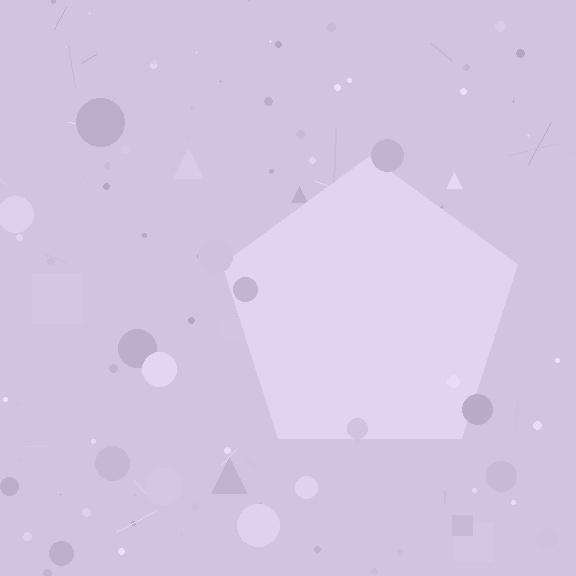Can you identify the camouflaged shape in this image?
The camouflaged shape is a pentagon.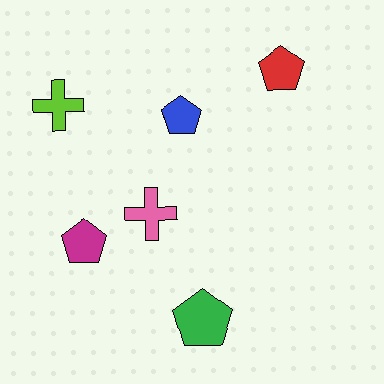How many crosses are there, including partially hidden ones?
There are 2 crosses.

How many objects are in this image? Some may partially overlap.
There are 6 objects.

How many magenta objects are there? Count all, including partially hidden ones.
There is 1 magenta object.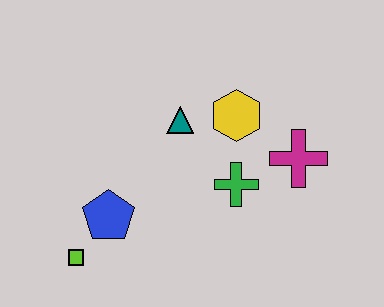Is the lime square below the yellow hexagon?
Yes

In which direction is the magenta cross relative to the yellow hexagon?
The magenta cross is to the right of the yellow hexagon.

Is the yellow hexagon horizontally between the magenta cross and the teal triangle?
Yes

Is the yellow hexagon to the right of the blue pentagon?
Yes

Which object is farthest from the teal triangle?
The lime square is farthest from the teal triangle.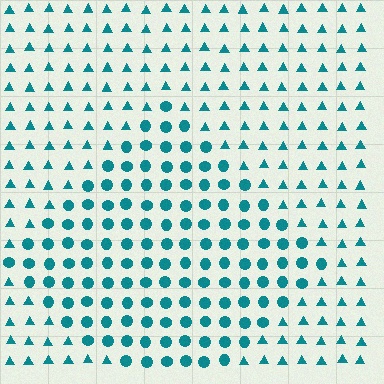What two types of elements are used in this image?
The image uses circles inside the diamond region and triangles outside it.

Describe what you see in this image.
The image is filled with small teal elements arranged in a uniform grid. A diamond-shaped region contains circles, while the surrounding area contains triangles. The boundary is defined purely by the change in element shape.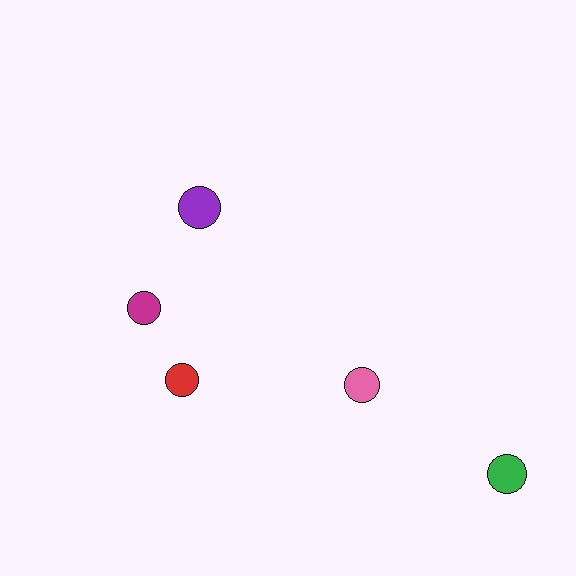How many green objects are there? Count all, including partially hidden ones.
There is 1 green object.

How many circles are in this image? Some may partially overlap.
There are 5 circles.